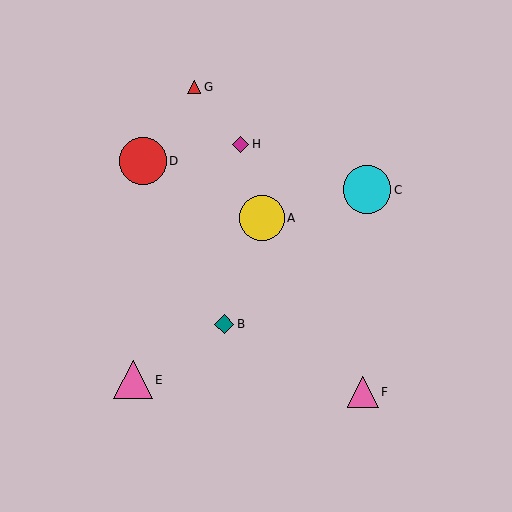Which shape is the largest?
The cyan circle (labeled C) is the largest.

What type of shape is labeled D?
Shape D is a red circle.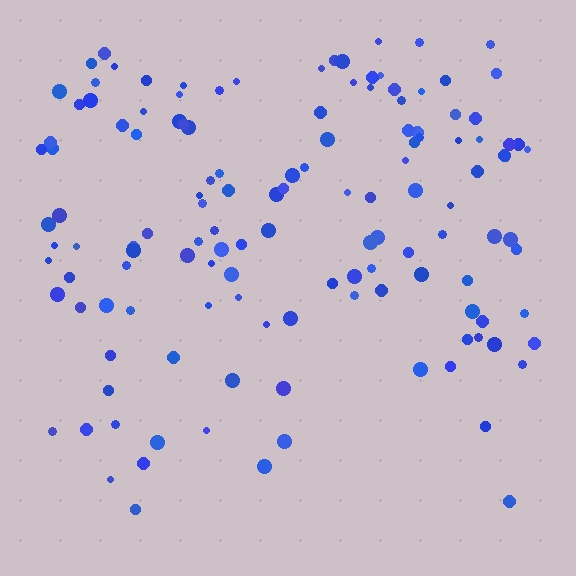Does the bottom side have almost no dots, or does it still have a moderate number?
Still a moderate number, just noticeably fewer than the top.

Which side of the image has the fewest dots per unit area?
The bottom.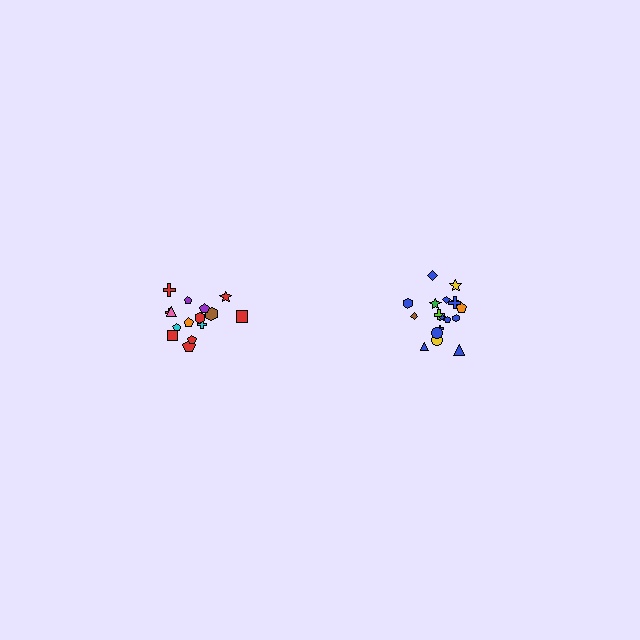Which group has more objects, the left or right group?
The right group.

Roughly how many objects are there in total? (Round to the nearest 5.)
Roughly 35 objects in total.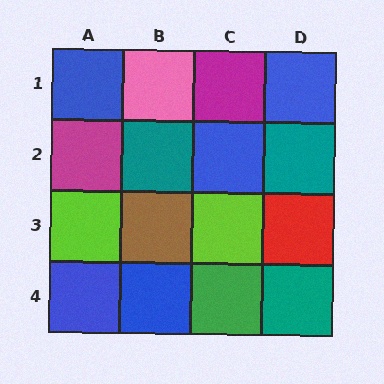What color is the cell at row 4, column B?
Blue.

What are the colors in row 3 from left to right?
Lime, brown, lime, red.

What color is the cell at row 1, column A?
Blue.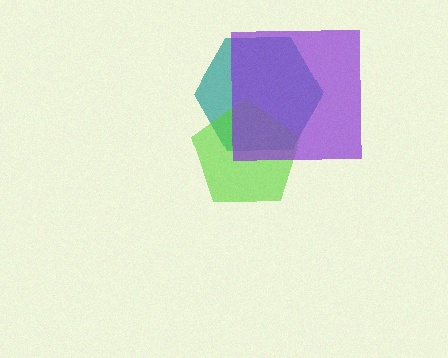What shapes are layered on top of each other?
The layered shapes are: a teal hexagon, a lime pentagon, a purple square.